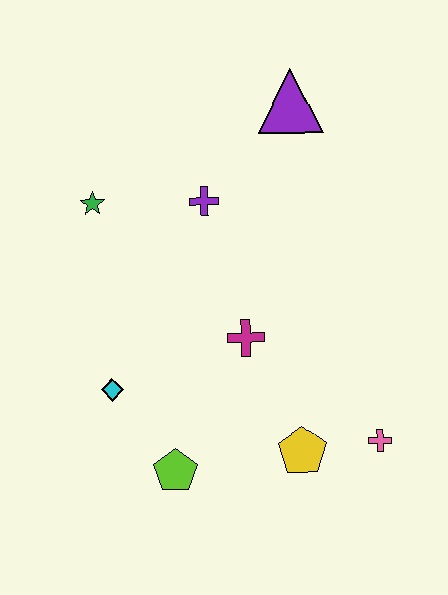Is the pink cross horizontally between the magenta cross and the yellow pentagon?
No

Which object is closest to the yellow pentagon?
The pink cross is closest to the yellow pentagon.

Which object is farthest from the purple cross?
The pink cross is farthest from the purple cross.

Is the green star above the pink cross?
Yes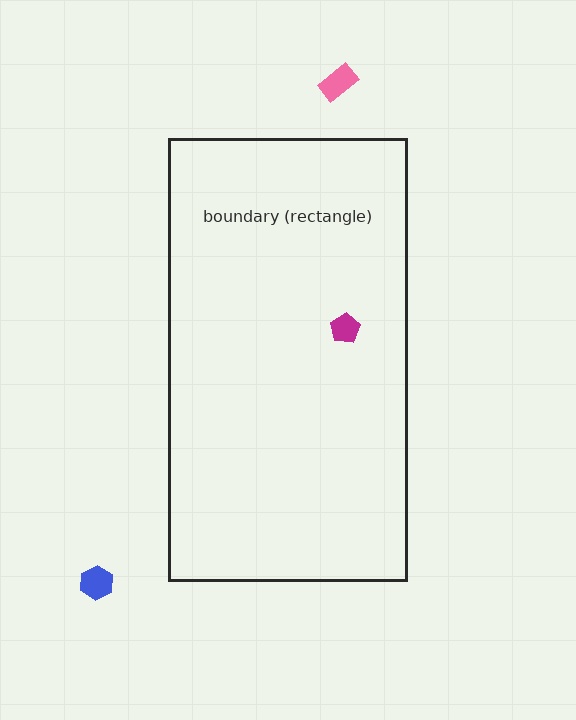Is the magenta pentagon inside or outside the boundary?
Inside.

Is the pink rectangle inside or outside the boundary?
Outside.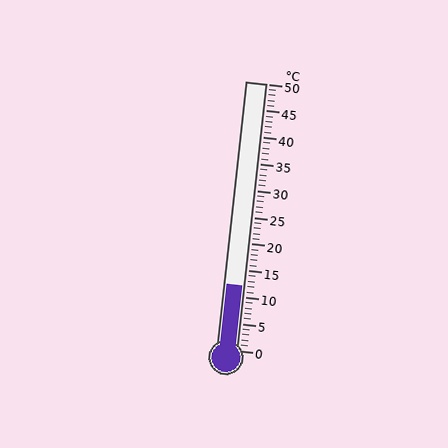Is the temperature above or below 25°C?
The temperature is below 25°C.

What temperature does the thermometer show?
The thermometer shows approximately 12°C.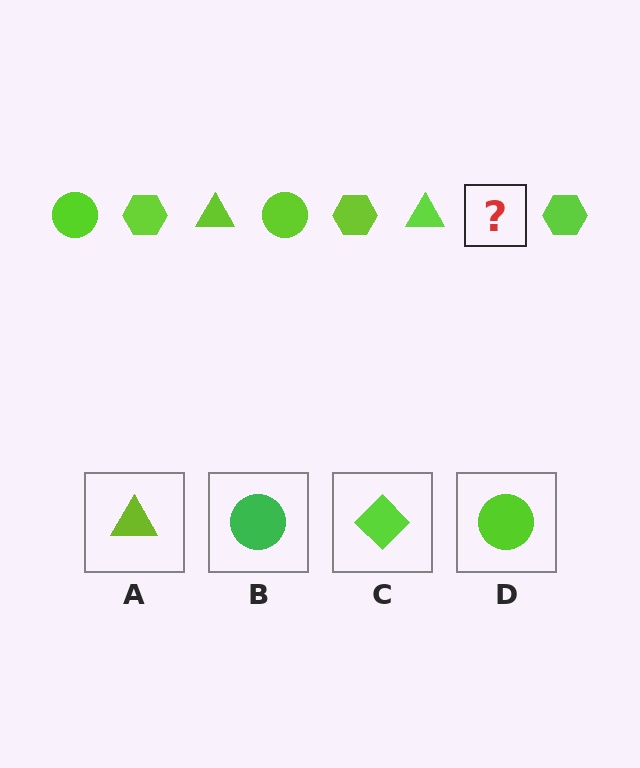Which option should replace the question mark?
Option D.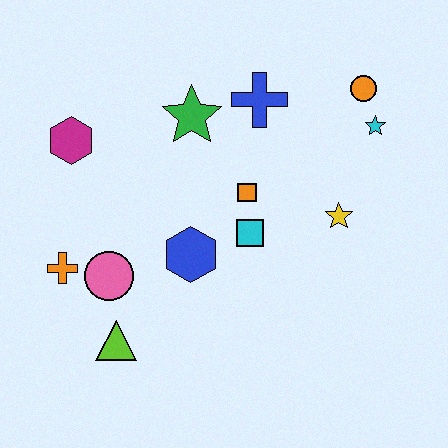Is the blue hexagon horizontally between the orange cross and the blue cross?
Yes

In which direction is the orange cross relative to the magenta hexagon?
The orange cross is below the magenta hexagon.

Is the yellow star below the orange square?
Yes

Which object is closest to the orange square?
The cyan square is closest to the orange square.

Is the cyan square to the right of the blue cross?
No